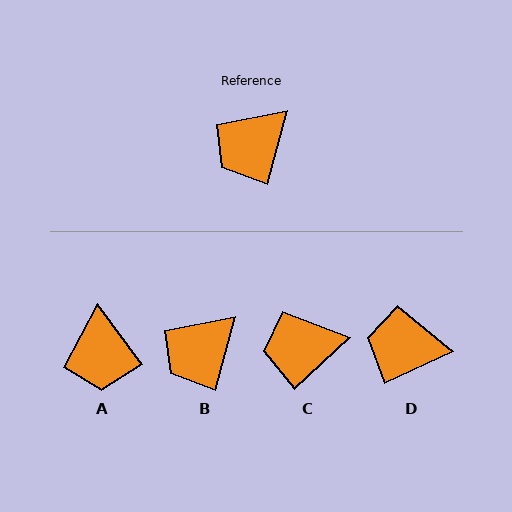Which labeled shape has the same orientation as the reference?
B.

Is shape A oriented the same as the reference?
No, it is off by about 51 degrees.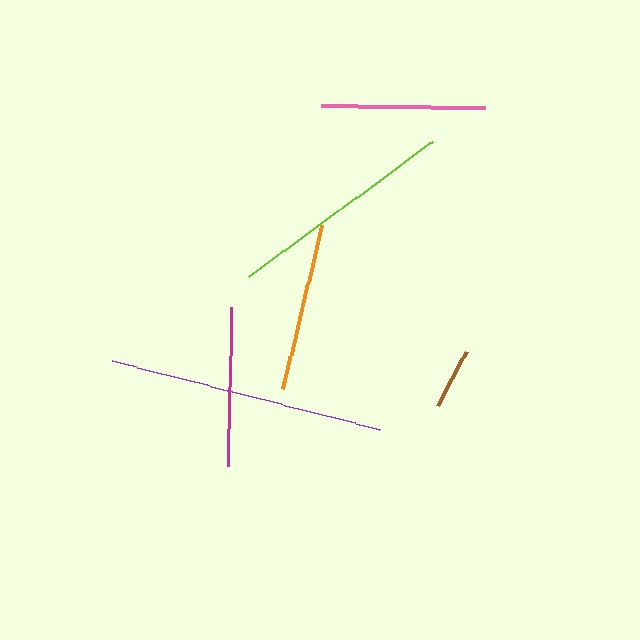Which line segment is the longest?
The purple line is the longest at approximately 276 pixels.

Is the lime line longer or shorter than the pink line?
The lime line is longer than the pink line.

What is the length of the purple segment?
The purple segment is approximately 276 pixels long.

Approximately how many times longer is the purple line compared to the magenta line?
The purple line is approximately 1.7 times the length of the magenta line.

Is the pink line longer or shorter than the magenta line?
The pink line is longer than the magenta line.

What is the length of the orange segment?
The orange segment is approximately 169 pixels long.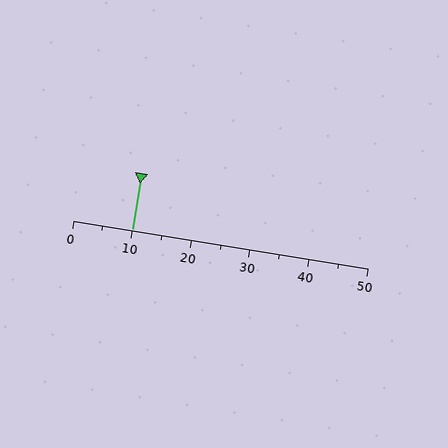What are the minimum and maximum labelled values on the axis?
The axis runs from 0 to 50.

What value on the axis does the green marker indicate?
The marker indicates approximately 10.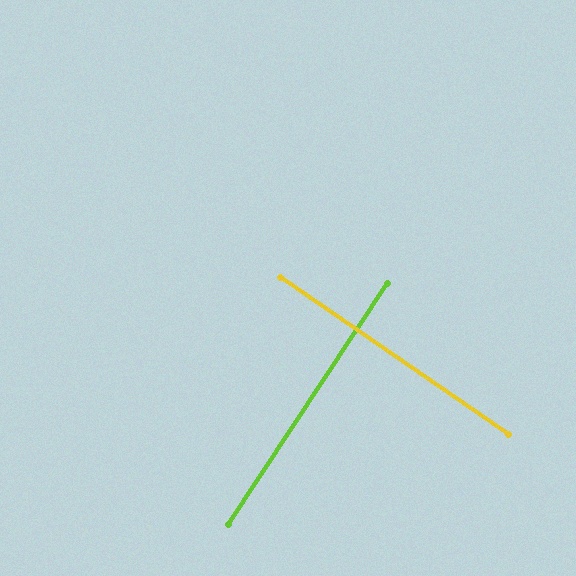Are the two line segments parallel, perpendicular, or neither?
Perpendicular — they meet at approximately 89°.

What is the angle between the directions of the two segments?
Approximately 89 degrees.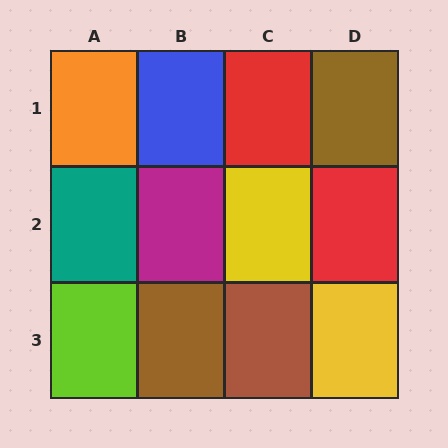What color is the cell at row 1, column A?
Orange.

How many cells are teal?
1 cell is teal.